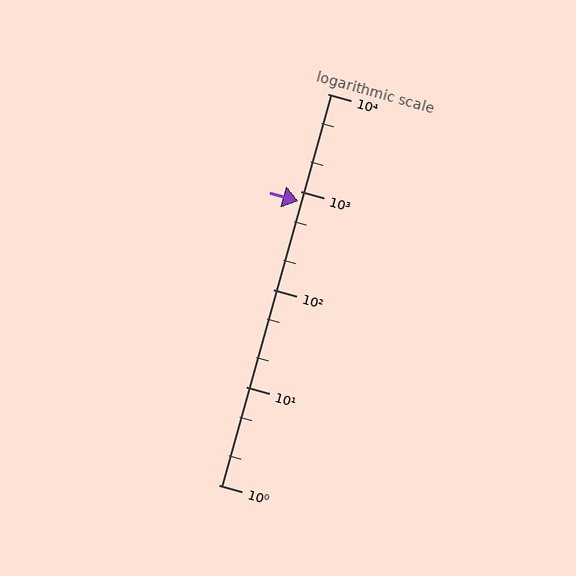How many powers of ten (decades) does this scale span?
The scale spans 4 decades, from 1 to 10000.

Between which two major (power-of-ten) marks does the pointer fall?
The pointer is between 100 and 1000.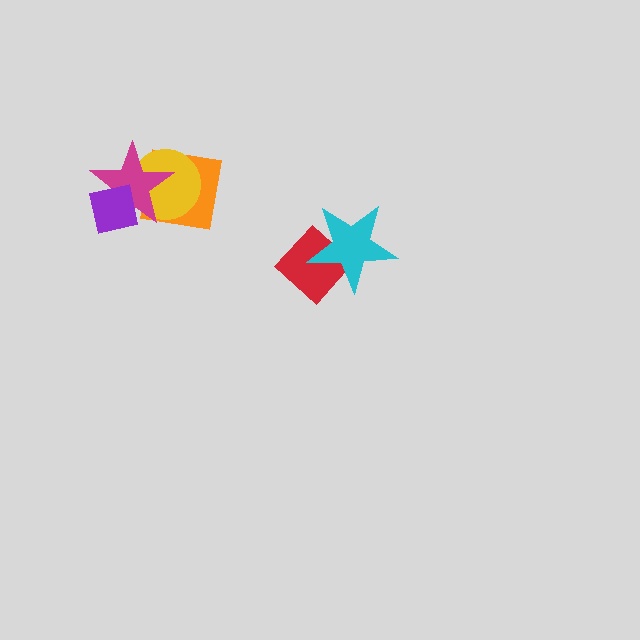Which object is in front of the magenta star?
The purple square is in front of the magenta star.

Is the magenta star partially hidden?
Yes, it is partially covered by another shape.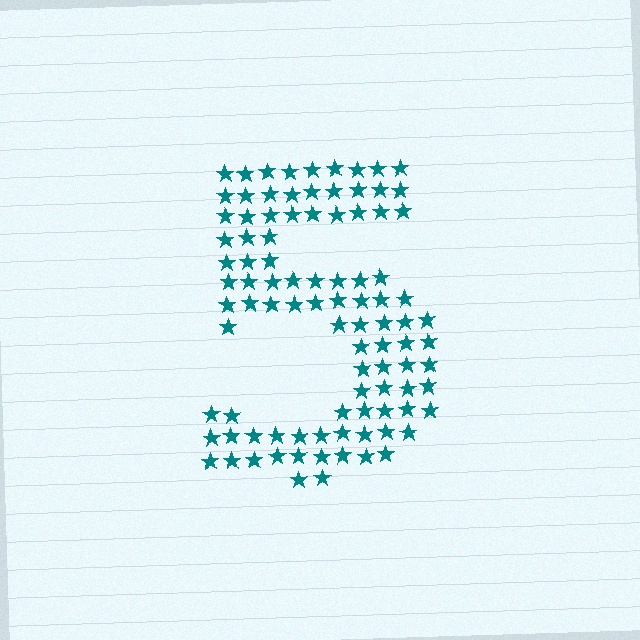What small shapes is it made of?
It is made of small stars.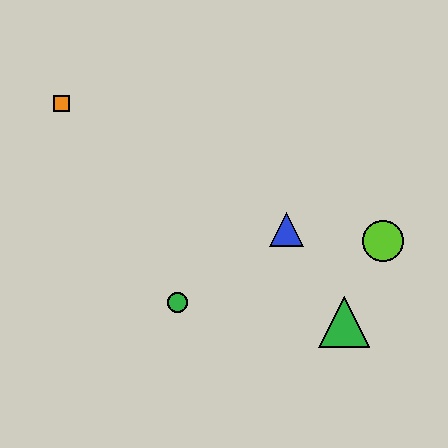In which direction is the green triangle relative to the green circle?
The green triangle is to the right of the green circle.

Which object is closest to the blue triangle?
The lime circle is closest to the blue triangle.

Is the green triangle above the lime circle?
No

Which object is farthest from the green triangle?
The orange square is farthest from the green triangle.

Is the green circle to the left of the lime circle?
Yes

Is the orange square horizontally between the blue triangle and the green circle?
No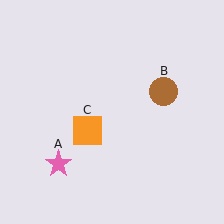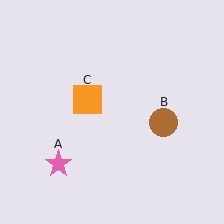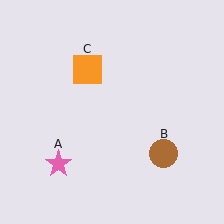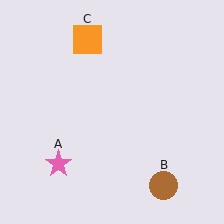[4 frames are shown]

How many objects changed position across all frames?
2 objects changed position: brown circle (object B), orange square (object C).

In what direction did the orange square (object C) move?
The orange square (object C) moved up.